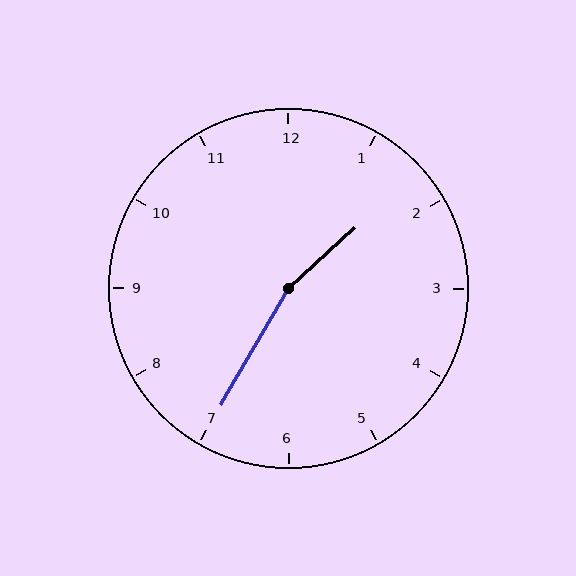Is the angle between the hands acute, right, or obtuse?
It is obtuse.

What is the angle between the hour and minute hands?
Approximately 162 degrees.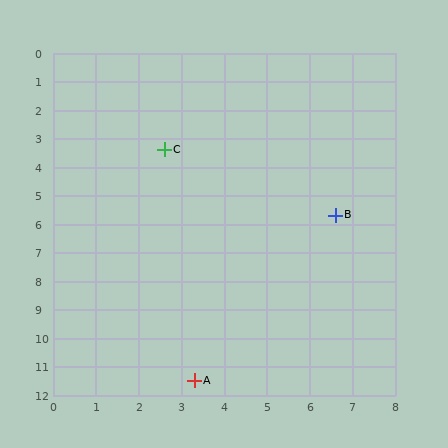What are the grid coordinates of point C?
Point C is at approximately (2.6, 3.4).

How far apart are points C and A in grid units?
Points C and A are about 8.1 grid units apart.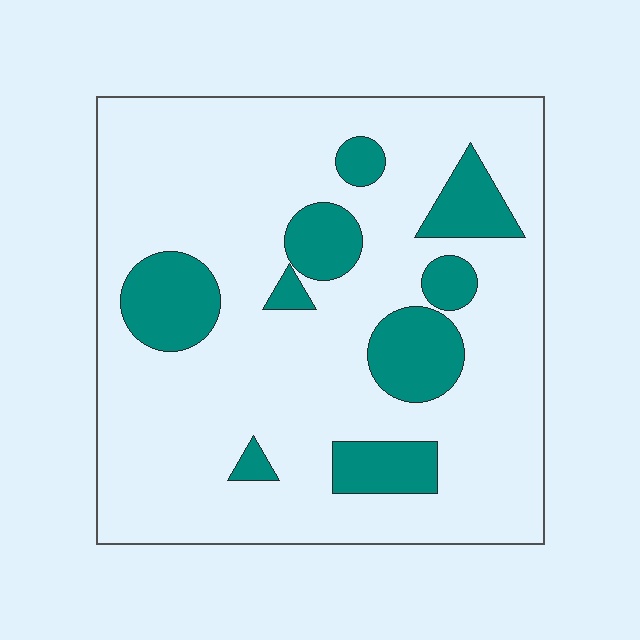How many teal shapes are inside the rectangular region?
9.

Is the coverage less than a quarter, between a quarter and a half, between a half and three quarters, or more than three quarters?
Less than a quarter.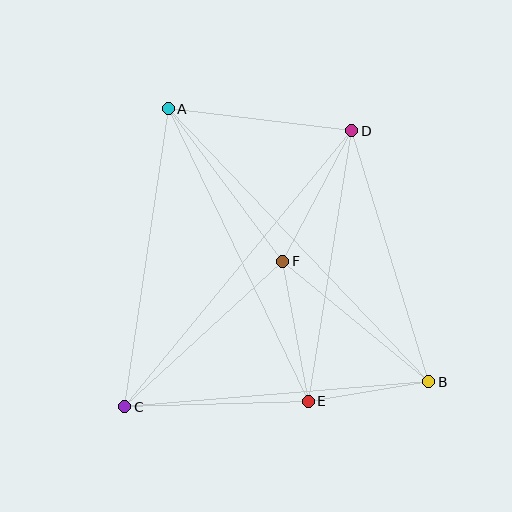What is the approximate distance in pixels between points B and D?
The distance between B and D is approximately 263 pixels.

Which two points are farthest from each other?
Points A and B are farthest from each other.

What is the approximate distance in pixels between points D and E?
The distance between D and E is approximately 274 pixels.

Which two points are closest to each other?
Points B and E are closest to each other.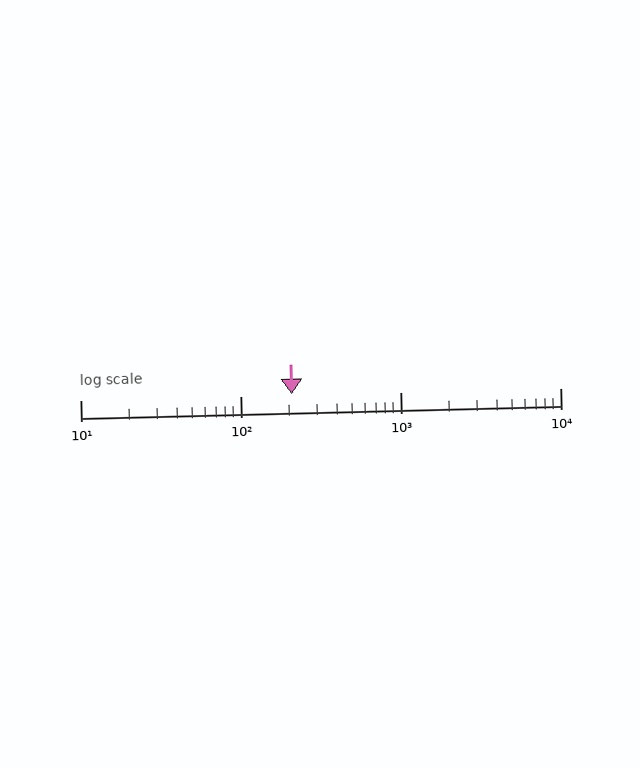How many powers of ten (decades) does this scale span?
The scale spans 3 decades, from 10 to 10000.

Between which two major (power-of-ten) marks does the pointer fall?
The pointer is between 100 and 1000.